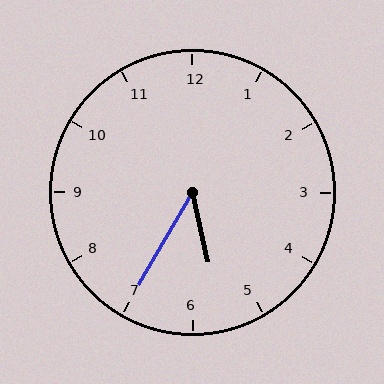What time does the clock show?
5:35.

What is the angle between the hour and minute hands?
Approximately 42 degrees.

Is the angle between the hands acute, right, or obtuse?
It is acute.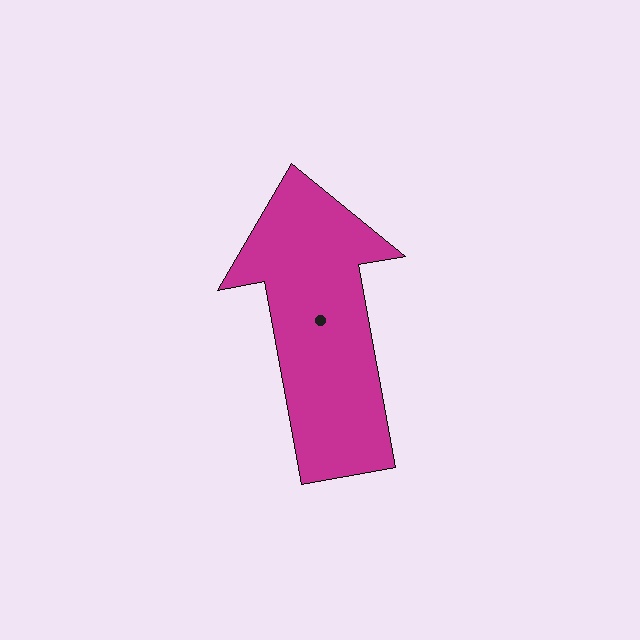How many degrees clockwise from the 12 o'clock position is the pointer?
Approximately 350 degrees.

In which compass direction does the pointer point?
North.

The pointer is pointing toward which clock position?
Roughly 12 o'clock.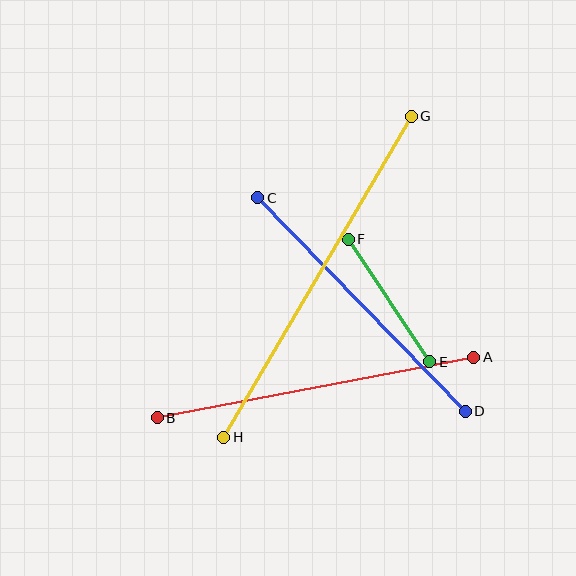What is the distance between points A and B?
The distance is approximately 322 pixels.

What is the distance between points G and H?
The distance is approximately 372 pixels.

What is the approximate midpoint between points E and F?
The midpoint is at approximately (389, 301) pixels.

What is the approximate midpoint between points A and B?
The midpoint is at approximately (315, 387) pixels.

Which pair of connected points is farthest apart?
Points G and H are farthest apart.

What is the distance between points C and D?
The distance is approximately 298 pixels.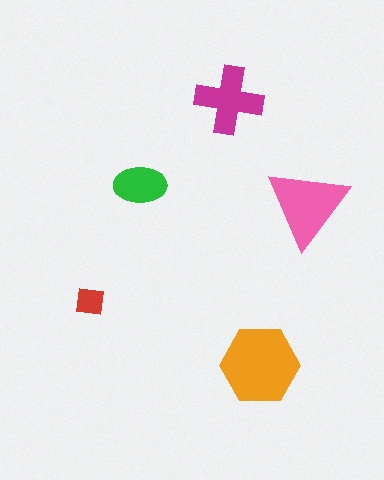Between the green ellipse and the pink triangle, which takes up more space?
The pink triangle.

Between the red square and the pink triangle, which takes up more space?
The pink triangle.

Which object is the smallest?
The red square.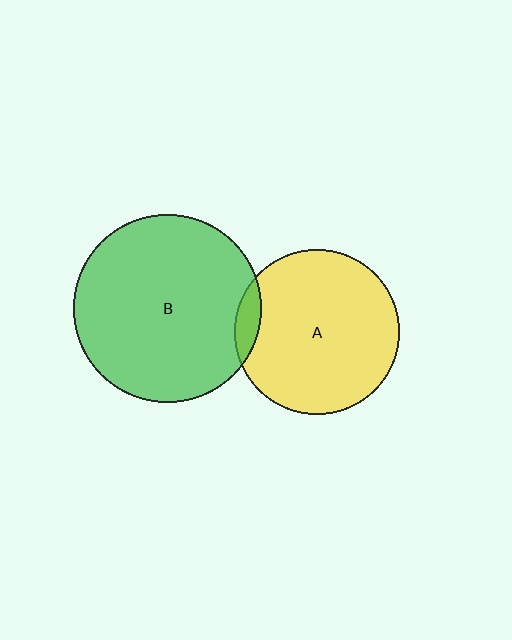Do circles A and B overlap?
Yes.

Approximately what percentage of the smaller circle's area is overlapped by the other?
Approximately 5%.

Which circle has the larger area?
Circle B (green).